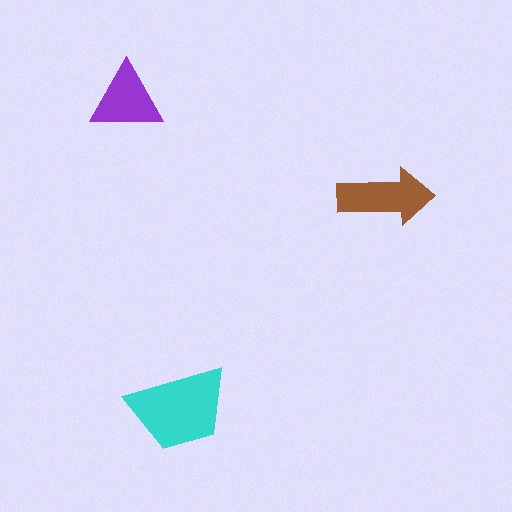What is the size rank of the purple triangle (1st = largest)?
3rd.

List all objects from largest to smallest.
The cyan trapezoid, the brown arrow, the purple triangle.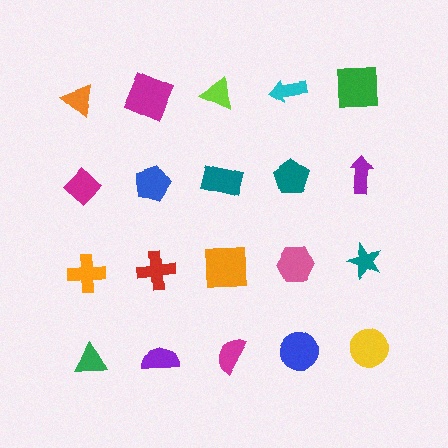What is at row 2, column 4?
A teal pentagon.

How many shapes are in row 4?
5 shapes.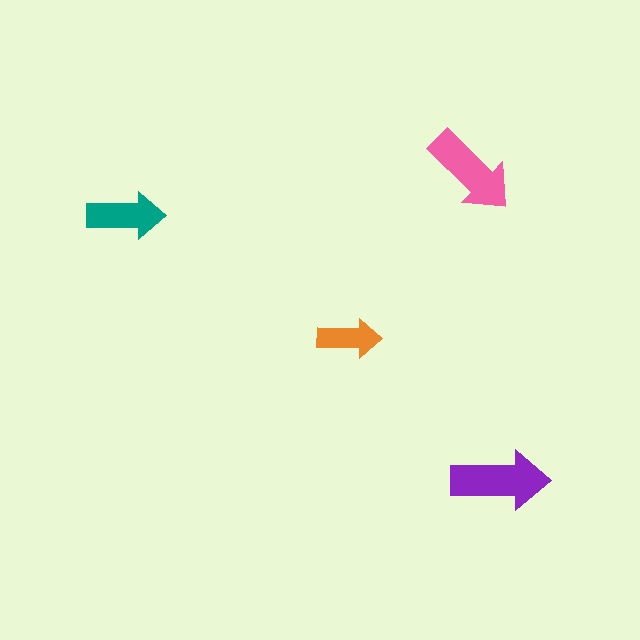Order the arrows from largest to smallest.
the purple one, the pink one, the teal one, the orange one.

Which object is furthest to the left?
The teal arrow is leftmost.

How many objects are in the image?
There are 4 objects in the image.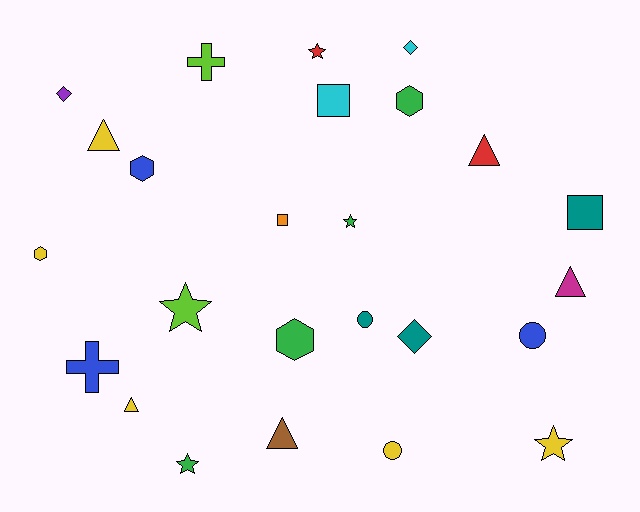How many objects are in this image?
There are 25 objects.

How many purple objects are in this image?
There is 1 purple object.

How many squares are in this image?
There are 3 squares.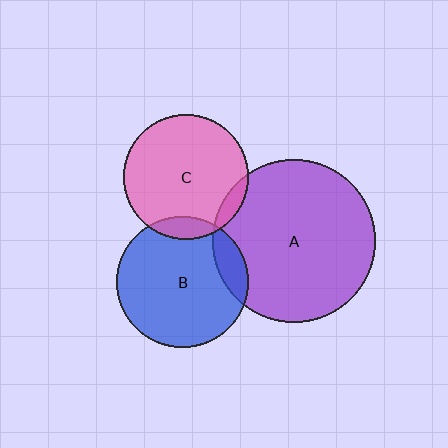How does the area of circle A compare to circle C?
Approximately 1.7 times.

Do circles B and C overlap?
Yes.